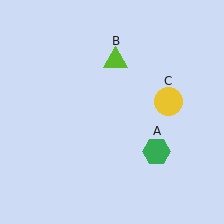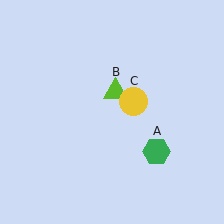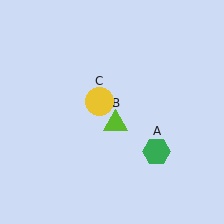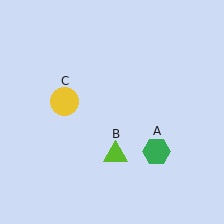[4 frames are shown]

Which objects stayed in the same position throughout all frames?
Green hexagon (object A) remained stationary.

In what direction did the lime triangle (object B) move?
The lime triangle (object B) moved down.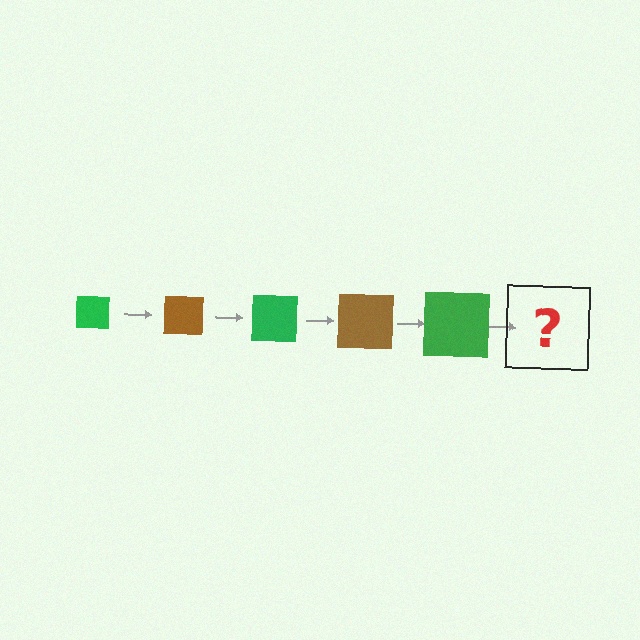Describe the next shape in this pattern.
It should be a brown square, larger than the previous one.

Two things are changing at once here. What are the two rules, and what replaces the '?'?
The two rules are that the square grows larger each step and the color cycles through green and brown. The '?' should be a brown square, larger than the previous one.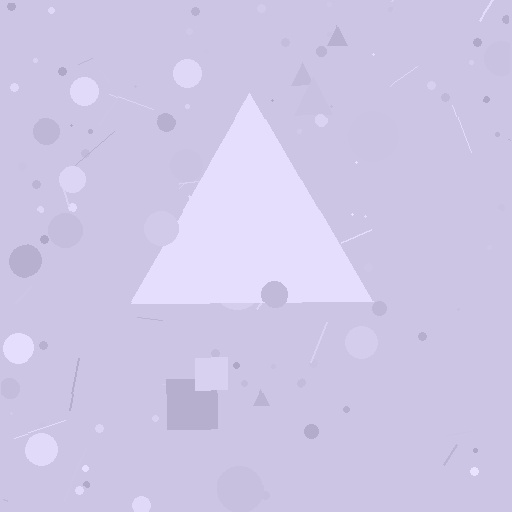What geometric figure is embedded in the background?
A triangle is embedded in the background.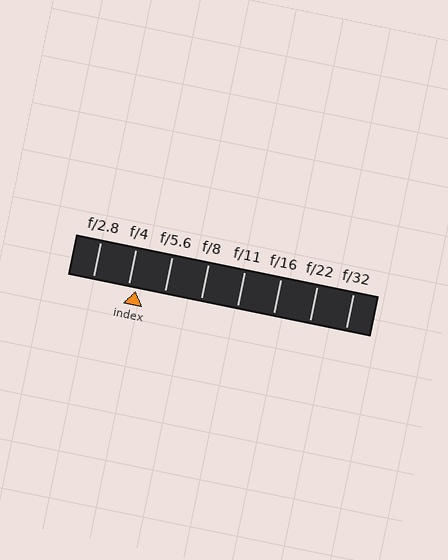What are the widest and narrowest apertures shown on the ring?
The widest aperture shown is f/2.8 and the narrowest is f/32.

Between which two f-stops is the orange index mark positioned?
The index mark is between f/4 and f/5.6.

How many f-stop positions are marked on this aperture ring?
There are 8 f-stop positions marked.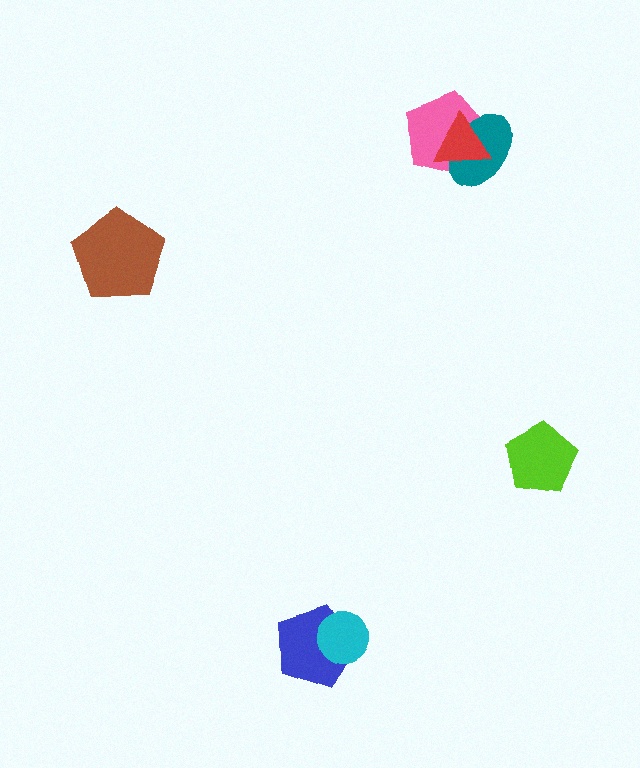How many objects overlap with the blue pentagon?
1 object overlaps with the blue pentagon.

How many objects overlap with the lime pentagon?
0 objects overlap with the lime pentagon.